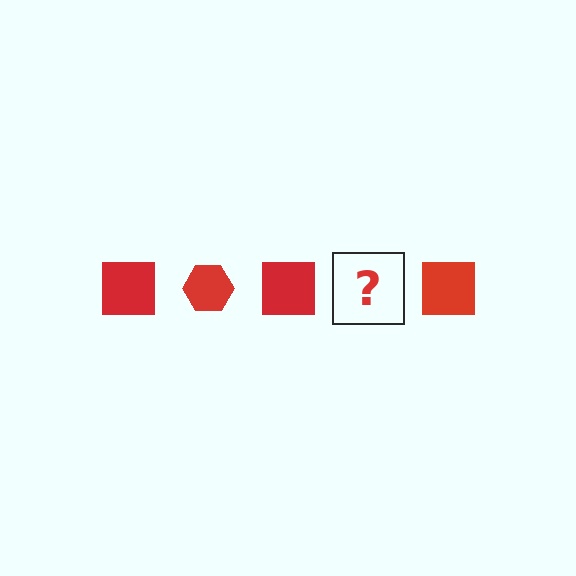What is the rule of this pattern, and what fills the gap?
The rule is that the pattern cycles through square, hexagon shapes in red. The gap should be filled with a red hexagon.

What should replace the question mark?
The question mark should be replaced with a red hexagon.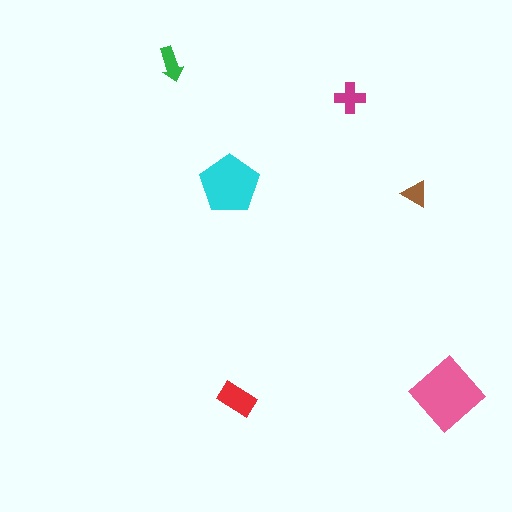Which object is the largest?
The pink diamond.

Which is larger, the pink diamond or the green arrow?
The pink diamond.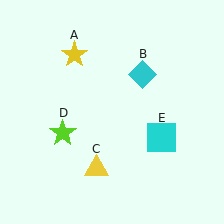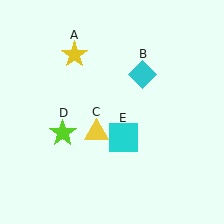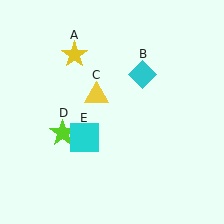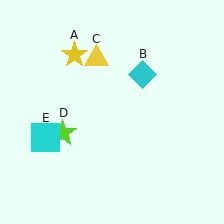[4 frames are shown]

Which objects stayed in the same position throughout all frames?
Yellow star (object A) and cyan diamond (object B) and lime star (object D) remained stationary.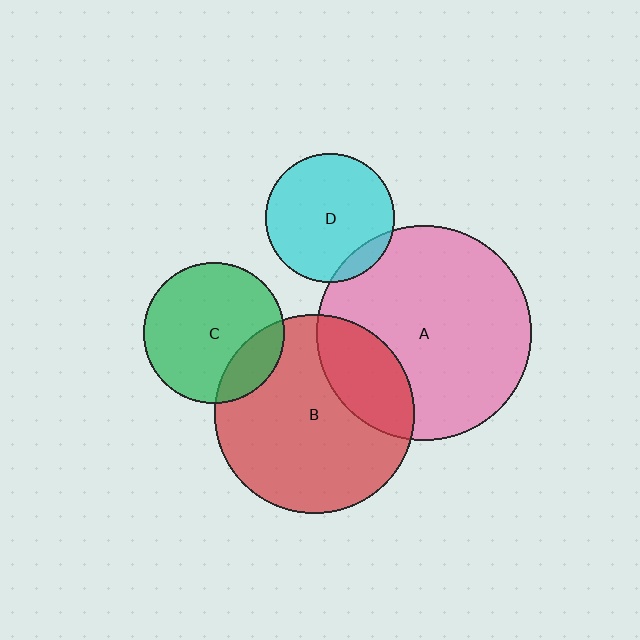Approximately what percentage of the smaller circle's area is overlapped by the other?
Approximately 25%.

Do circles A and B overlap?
Yes.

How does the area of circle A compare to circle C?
Approximately 2.3 times.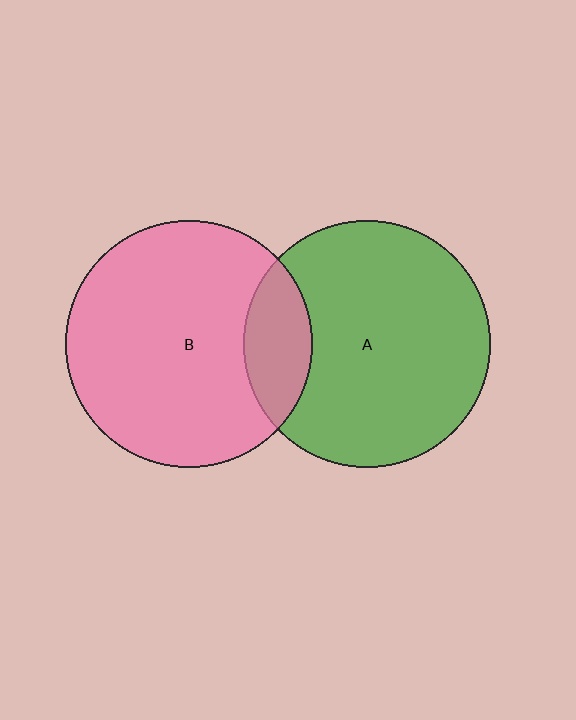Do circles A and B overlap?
Yes.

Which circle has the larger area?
Circle B (pink).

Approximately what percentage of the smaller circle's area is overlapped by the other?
Approximately 15%.